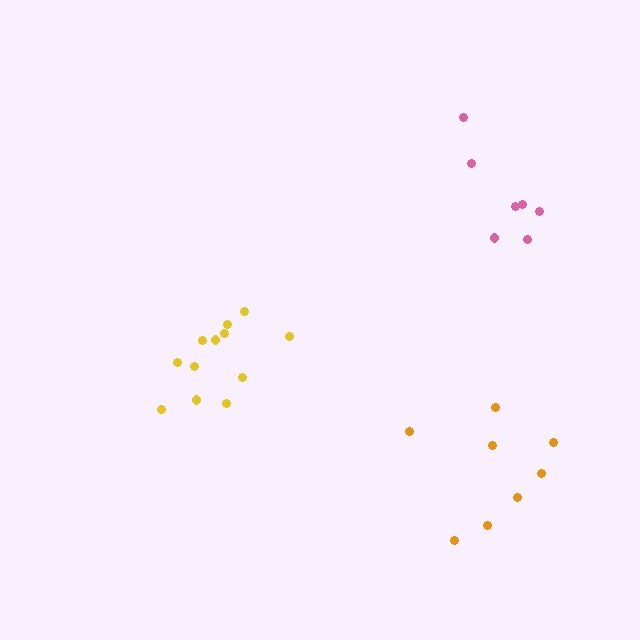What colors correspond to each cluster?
The clusters are colored: yellow, orange, pink.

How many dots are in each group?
Group 1: 12 dots, Group 2: 8 dots, Group 3: 7 dots (27 total).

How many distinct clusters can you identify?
There are 3 distinct clusters.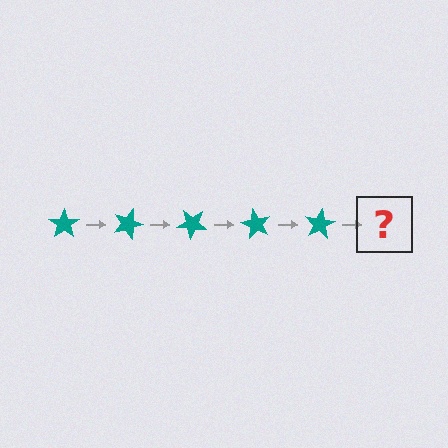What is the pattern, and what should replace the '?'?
The pattern is that the star rotates 20 degrees each step. The '?' should be a teal star rotated 100 degrees.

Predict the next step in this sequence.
The next step is a teal star rotated 100 degrees.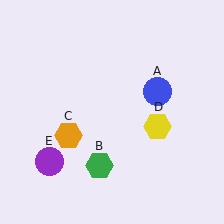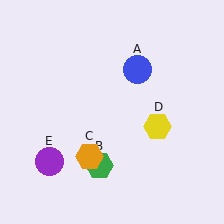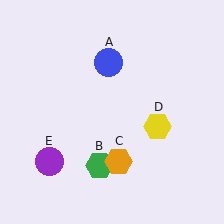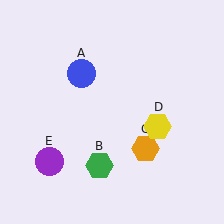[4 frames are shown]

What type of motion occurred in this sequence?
The blue circle (object A), orange hexagon (object C) rotated counterclockwise around the center of the scene.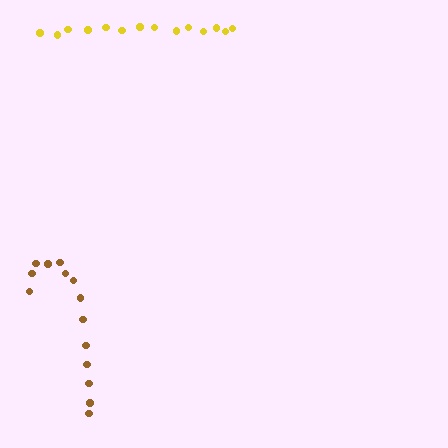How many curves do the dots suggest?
There are 2 distinct paths.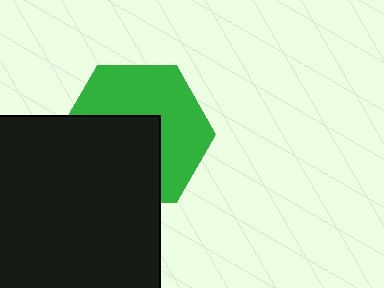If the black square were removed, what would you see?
You would see the complete green hexagon.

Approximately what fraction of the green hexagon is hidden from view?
Roughly 47% of the green hexagon is hidden behind the black square.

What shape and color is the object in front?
The object in front is a black square.